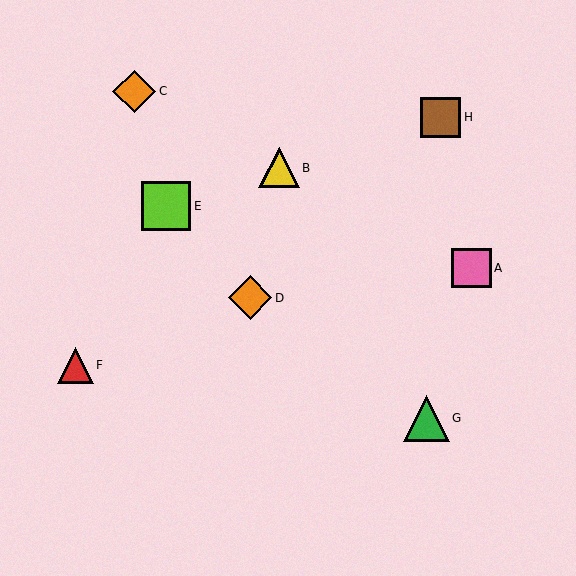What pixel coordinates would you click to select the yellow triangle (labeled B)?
Click at (279, 168) to select the yellow triangle B.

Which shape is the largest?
The lime square (labeled E) is the largest.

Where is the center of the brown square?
The center of the brown square is at (441, 117).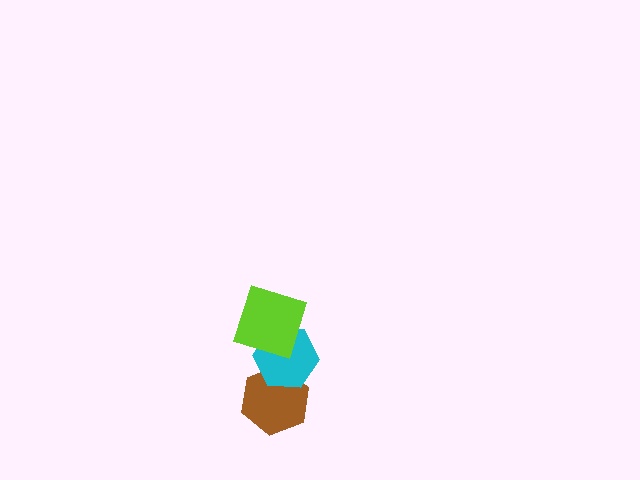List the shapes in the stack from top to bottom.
From top to bottom: the lime square, the cyan hexagon, the brown hexagon.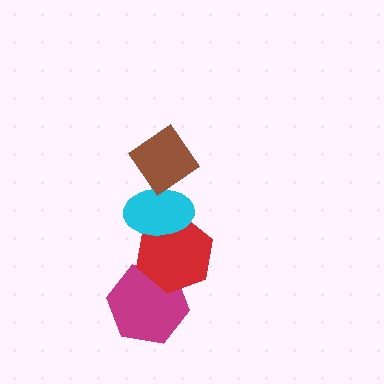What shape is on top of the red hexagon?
The cyan ellipse is on top of the red hexagon.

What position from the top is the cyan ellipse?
The cyan ellipse is 2nd from the top.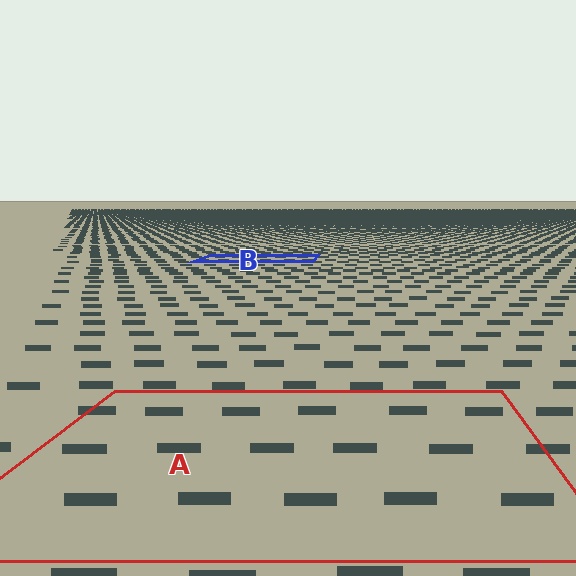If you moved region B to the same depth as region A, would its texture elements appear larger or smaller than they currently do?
They would appear larger. At a closer depth, the same texture elements are projected at a bigger on-screen size.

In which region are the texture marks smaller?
The texture marks are smaller in region B, because it is farther away.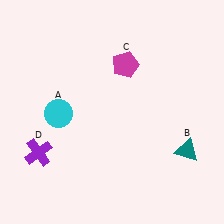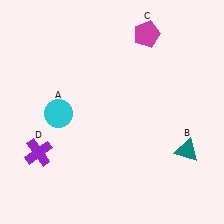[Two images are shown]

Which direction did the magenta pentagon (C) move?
The magenta pentagon (C) moved up.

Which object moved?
The magenta pentagon (C) moved up.